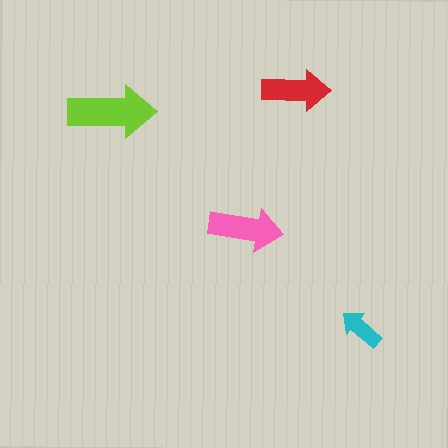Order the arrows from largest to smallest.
the lime one, the pink one, the red one, the cyan one.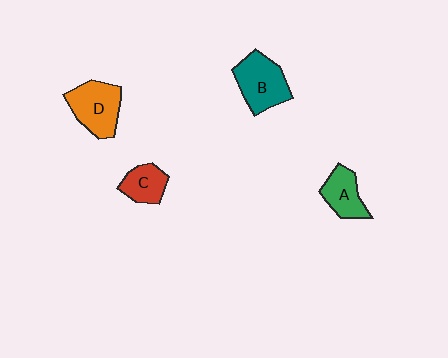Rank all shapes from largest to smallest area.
From largest to smallest: B (teal), D (orange), A (green), C (red).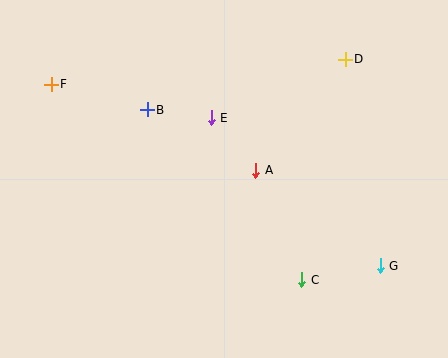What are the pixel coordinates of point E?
Point E is at (211, 118).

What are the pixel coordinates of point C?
Point C is at (302, 280).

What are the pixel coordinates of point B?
Point B is at (147, 110).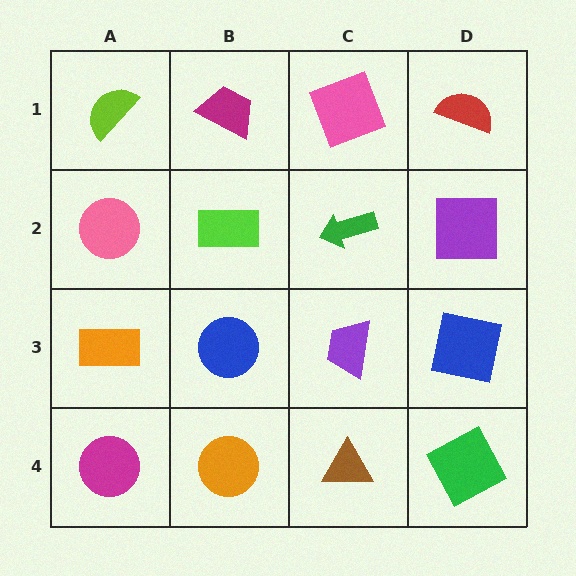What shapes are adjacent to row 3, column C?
A green arrow (row 2, column C), a brown triangle (row 4, column C), a blue circle (row 3, column B), a blue square (row 3, column D).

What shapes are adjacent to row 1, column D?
A purple square (row 2, column D), a pink square (row 1, column C).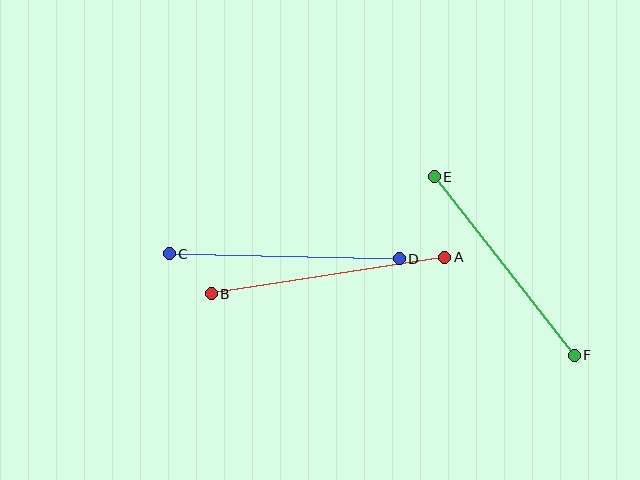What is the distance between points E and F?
The distance is approximately 227 pixels.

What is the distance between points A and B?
The distance is approximately 236 pixels.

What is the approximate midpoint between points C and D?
The midpoint is at approximately (284, 256) pixels.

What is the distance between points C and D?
The distance is approximately 230 pixels.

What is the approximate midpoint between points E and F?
The midpoint is at approximately (504, 266) pixels.